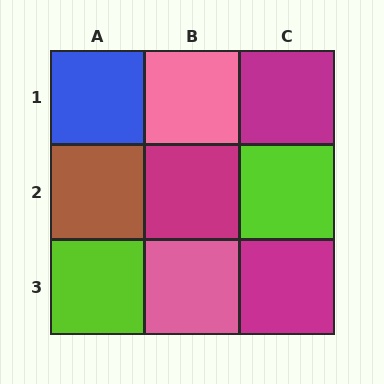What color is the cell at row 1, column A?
Blue.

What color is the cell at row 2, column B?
Magenta.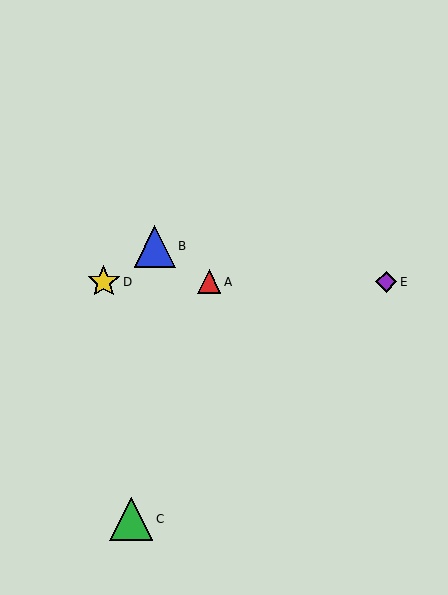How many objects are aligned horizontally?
3 objects (A, D, E) are aligned horizontally.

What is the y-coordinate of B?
Object B is at y≈246.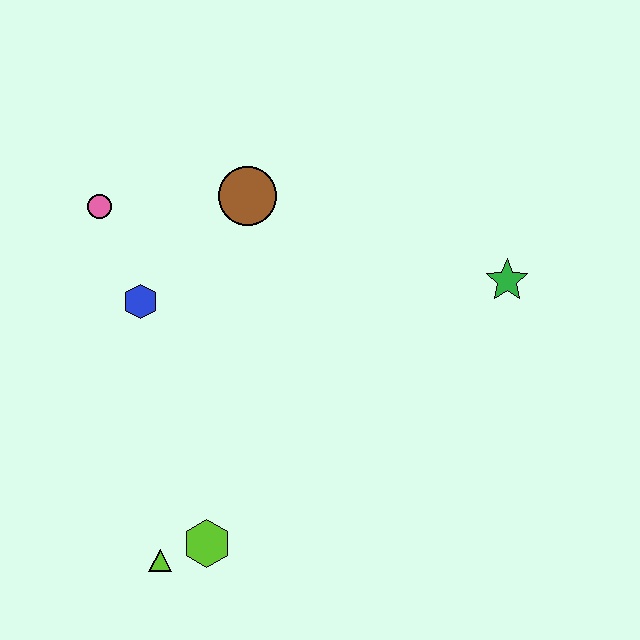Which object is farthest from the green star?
The lime triangle is farthest from the green star.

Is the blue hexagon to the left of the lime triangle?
Yes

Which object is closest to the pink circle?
The blue hexagon is closest to the pink circle.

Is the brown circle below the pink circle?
No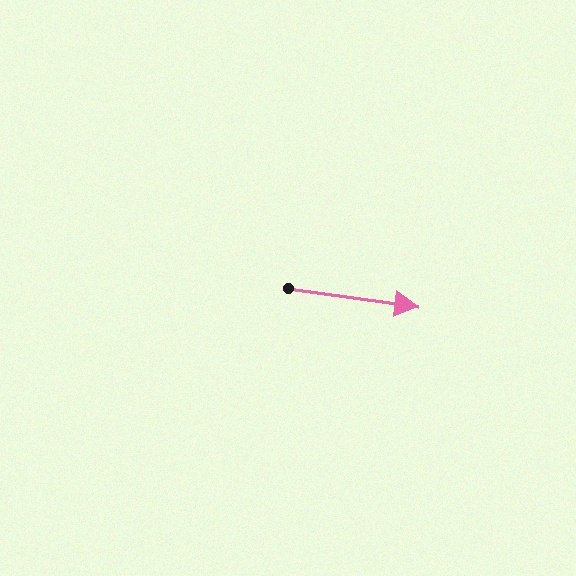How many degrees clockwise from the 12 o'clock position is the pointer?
Approximately 98 degrees.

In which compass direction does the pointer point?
East.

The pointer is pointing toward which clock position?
Roughly 3 o'clock.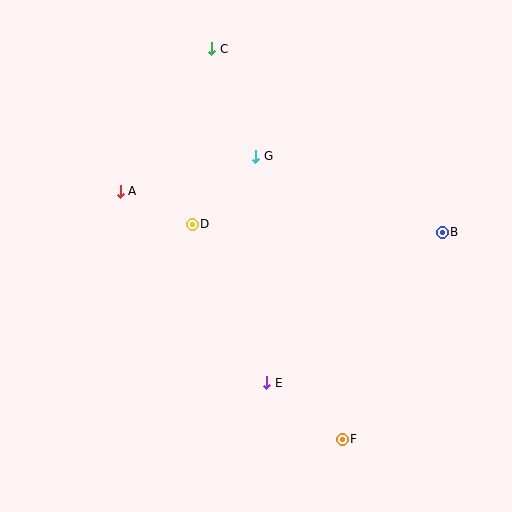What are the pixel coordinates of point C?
Point C is at (212, 49).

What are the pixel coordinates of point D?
Point D is at (192, 224).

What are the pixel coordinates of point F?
Point F is at (342, 439).